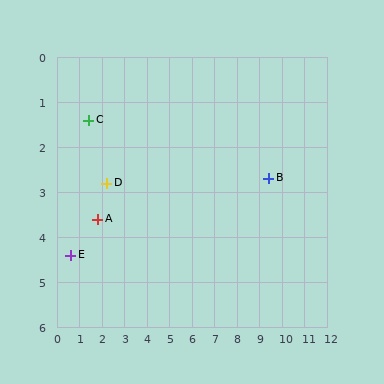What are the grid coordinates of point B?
Point B is at approximately (9.4, 2.7).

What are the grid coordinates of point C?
Point C is at approximately (1.4, 1.4).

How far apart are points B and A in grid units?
Points B and A are about 7.7 grid units apart.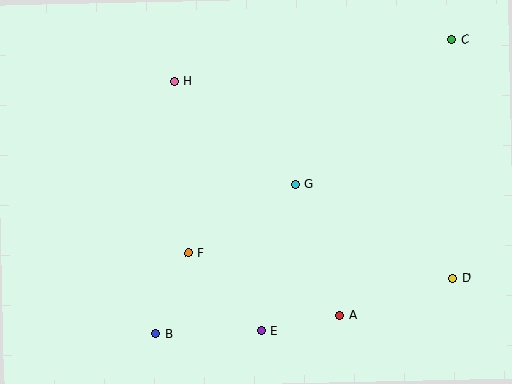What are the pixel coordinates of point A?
Point A is at (339, 316).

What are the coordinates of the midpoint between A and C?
The midpoint between A and C is at (395, 178).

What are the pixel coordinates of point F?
Point F is at (189, 253).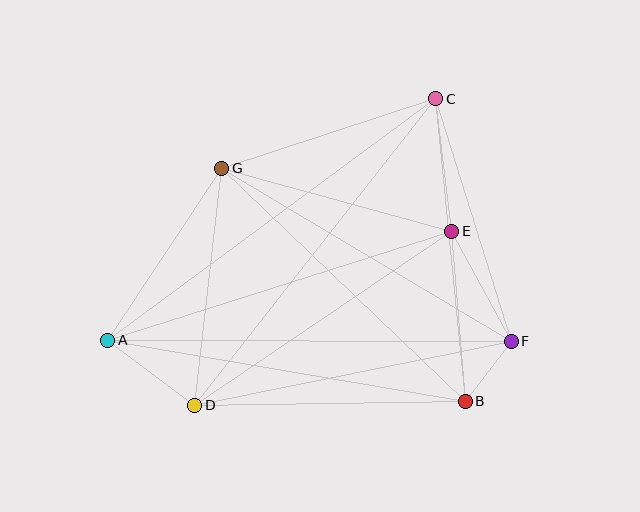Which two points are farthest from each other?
Points A and C are farthest from each other.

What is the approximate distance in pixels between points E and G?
The distance between E and G is approximately 239 pixels.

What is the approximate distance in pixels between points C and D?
The distance between C and D is approximately 390 pixels.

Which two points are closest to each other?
Points B and F are closest to each other.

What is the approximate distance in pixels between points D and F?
The distance between D and F is approximately 323 pixels.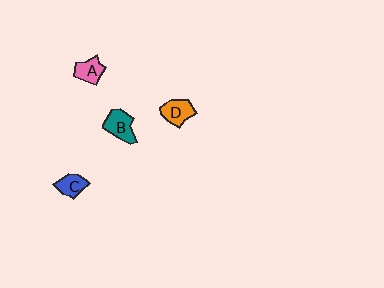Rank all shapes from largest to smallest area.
From largest to smallest: B (teal), D (orange), A (pink), C (blue).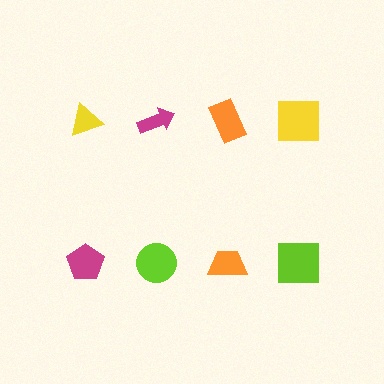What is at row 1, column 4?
A yellow square.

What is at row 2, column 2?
A lime circle.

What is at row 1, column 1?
A yellow triangle.